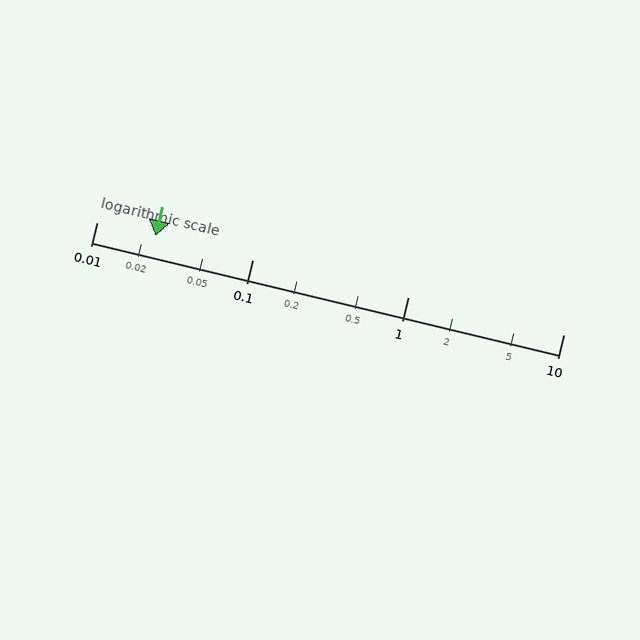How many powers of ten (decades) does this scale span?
The scale spans 3 decades, from 0.01 to 10.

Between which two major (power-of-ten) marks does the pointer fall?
The pointer is between 0.01 and 0.1.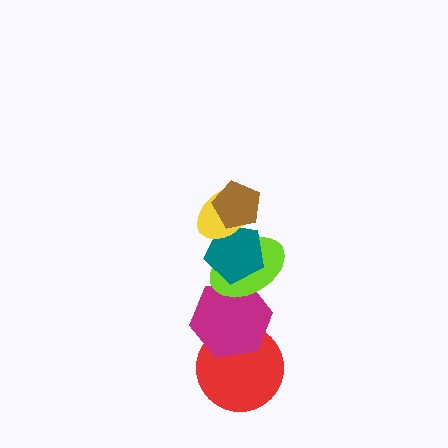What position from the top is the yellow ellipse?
The yellow ellipse is 2nd from the top.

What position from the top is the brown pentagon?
The brown pentagon is 1st from the top.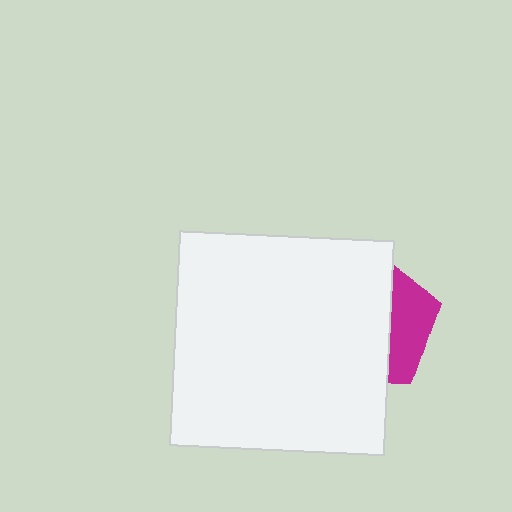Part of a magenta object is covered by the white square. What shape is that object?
It is a pentagon.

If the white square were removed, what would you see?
You would see the complete magenta pentagon.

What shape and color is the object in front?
The object in front is a white square.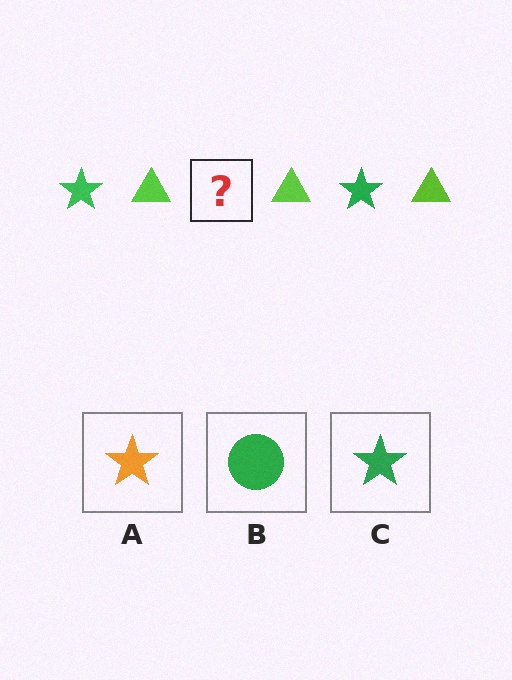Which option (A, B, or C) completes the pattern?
C.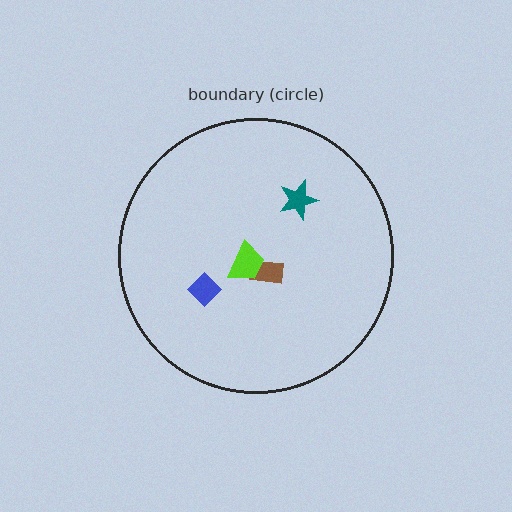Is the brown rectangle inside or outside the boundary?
Inside.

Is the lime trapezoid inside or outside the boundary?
Inside.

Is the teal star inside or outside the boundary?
Inside.